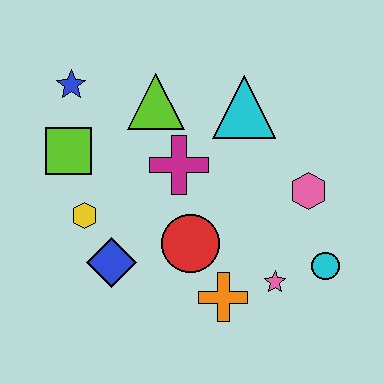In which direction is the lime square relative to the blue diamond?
The lime square is above the blue diamond.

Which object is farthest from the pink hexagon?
The blue star is farthest from the pink hexagon.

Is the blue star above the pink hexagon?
Yes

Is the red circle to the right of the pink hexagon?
No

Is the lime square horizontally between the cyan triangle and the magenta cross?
No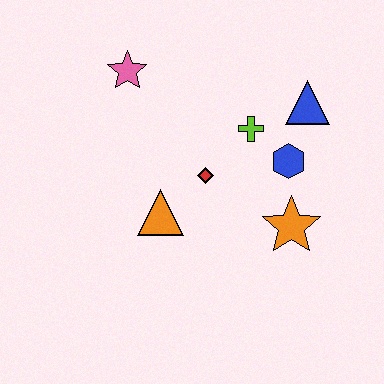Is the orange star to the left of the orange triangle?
No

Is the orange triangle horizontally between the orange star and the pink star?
Yes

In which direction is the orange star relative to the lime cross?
The orange star is below the lime cross.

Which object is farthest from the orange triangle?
The blue triangle is farthest from the orange triangle.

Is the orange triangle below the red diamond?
Yes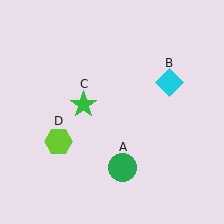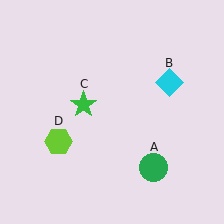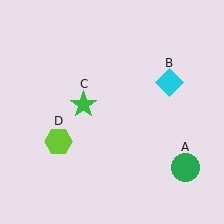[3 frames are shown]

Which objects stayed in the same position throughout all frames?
Cyan diamond (object B) and green star (object C) and lime hexagon (object D) remained stationary.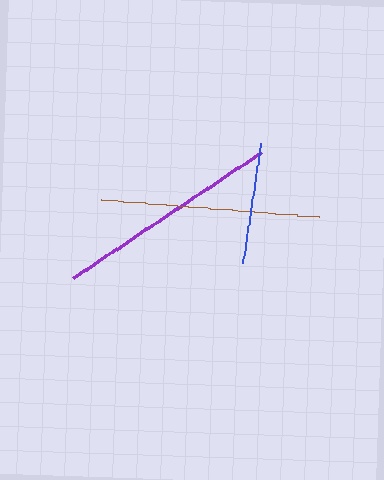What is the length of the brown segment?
The brown segment is approximately 218 pixels long.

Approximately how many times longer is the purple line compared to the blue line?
The purple line is approximately 1.9 times the length of the blue line.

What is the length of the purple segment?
The purple segment is approximately 226 pixels long.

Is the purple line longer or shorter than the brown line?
The purple line is longer than the brown line.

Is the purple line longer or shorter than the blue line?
The purple line is longer than the blue line.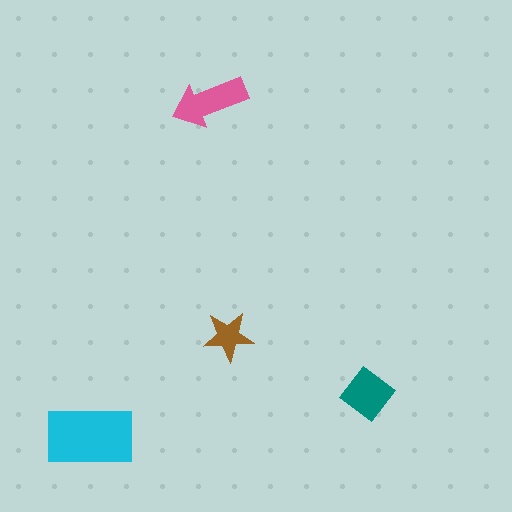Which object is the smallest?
The brown star.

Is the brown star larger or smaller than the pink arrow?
Smaller.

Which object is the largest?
The cyan rectangle.